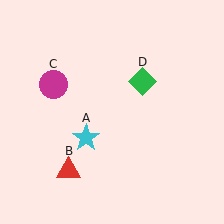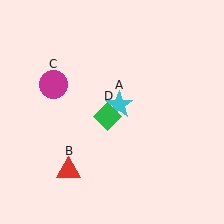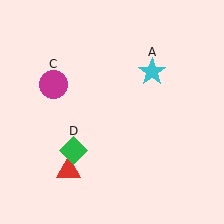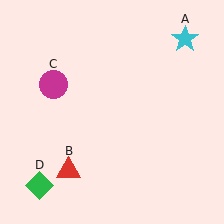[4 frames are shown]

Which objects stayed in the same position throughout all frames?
Red triangle (object B) and magenta circle (object C) remained stationary.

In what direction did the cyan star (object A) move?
The cyan star (object A) moved up and to the right.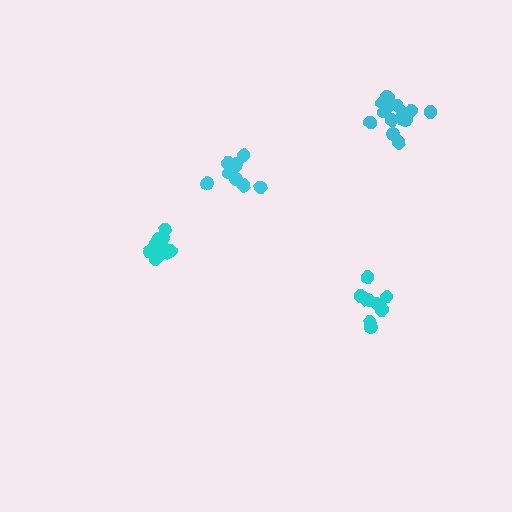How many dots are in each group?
Group 1: 10 dots, Group 2: 10 dots, Group 3: 15 dots, Group 4: 14 dots (49 total).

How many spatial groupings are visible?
There are 4 spatial groupings.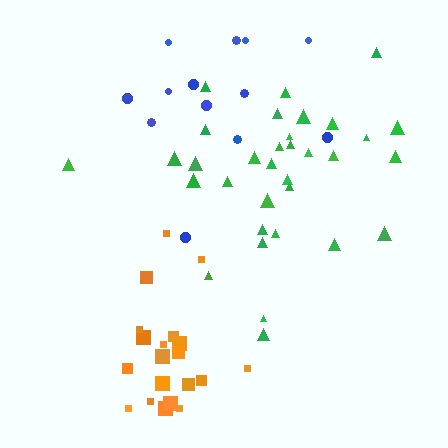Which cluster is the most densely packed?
Orange.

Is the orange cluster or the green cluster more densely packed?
Orange.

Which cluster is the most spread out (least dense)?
Blue.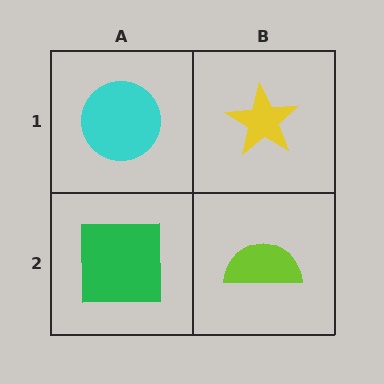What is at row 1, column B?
A yellow star.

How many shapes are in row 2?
2 shapes.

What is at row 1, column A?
A cyan circle.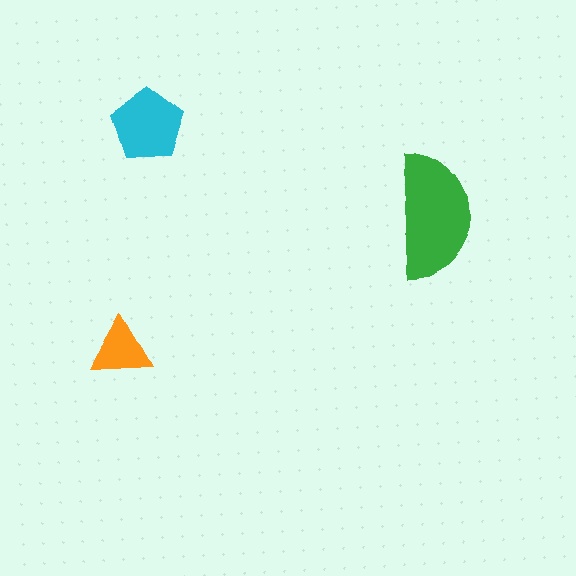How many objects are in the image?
There are 3 objects in the image.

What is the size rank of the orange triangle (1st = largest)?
3rd.